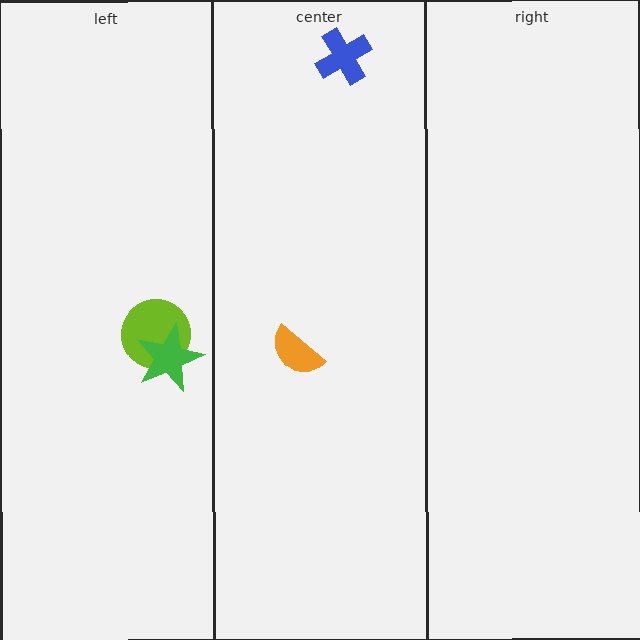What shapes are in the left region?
The lime circle, the green star.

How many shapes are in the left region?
2.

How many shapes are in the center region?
2.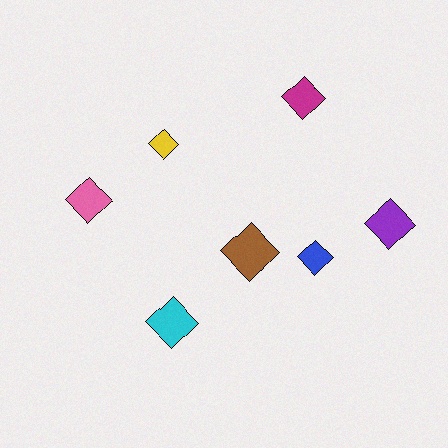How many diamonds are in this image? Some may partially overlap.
There are 7 diamonds.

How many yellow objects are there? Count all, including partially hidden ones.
There is 1 yellow object.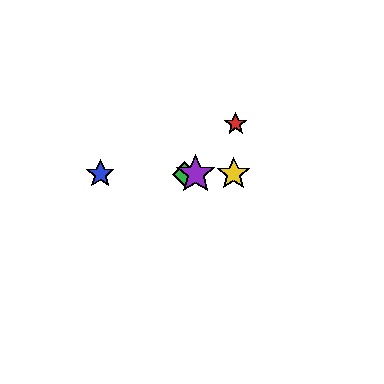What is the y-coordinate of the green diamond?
The green diamond is at y≈174.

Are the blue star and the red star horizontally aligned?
No, the blue star is at y≈174 and the red star is at y≈124.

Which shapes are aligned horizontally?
The blue star, the green diamond, the yellow star, the purple star are aligned horizontally.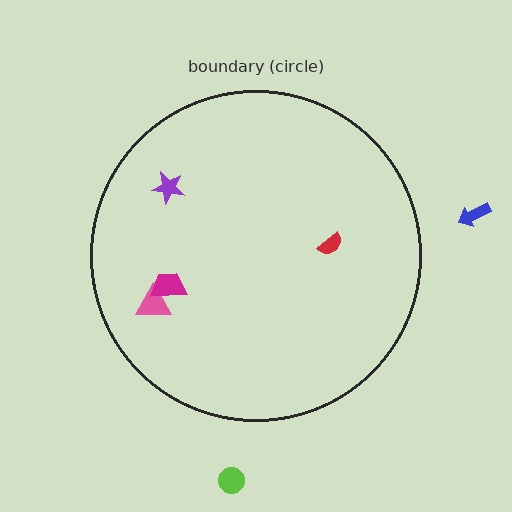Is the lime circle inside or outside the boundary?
Outside.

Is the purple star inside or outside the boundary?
Inside.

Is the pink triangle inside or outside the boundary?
Inside.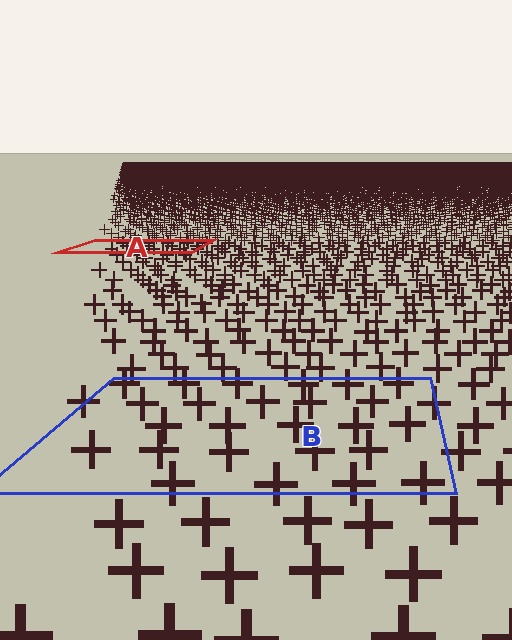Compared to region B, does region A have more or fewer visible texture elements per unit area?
Region A has more texture elements per unit area — they are packed more densely because it is farther away.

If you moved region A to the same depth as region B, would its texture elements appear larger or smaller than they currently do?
They would appear larger. At a closer depth, the same texture elements are projected at a bigger on-screen size.